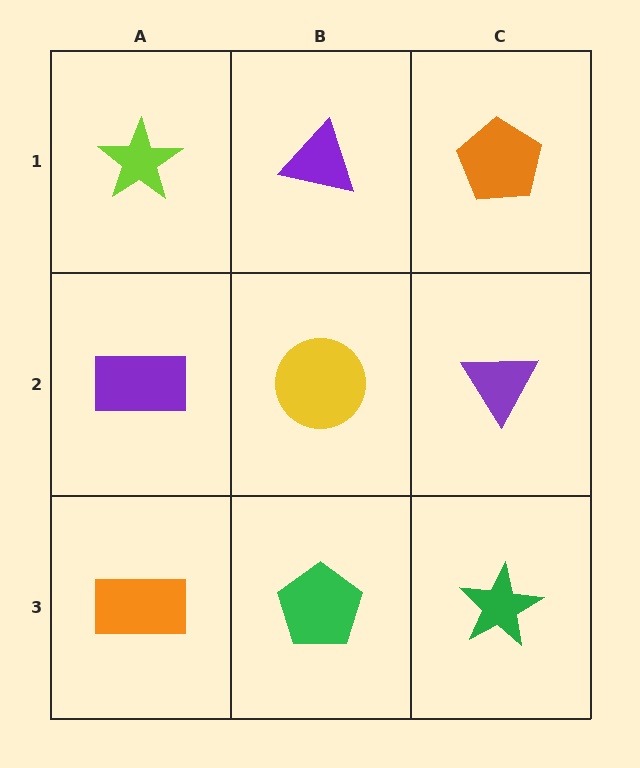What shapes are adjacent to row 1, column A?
A purple rectangle (row 2, column A), a purple triangle (row 1, column B).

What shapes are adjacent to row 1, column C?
A purple triangle (row 2, column C), a purple triangle (row 1, column B).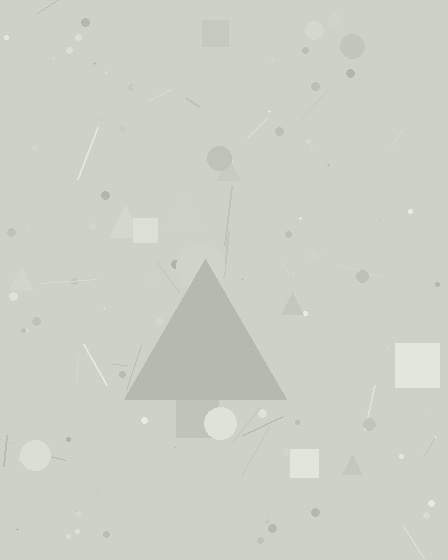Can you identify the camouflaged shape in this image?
The camouflaged shape is a triangle.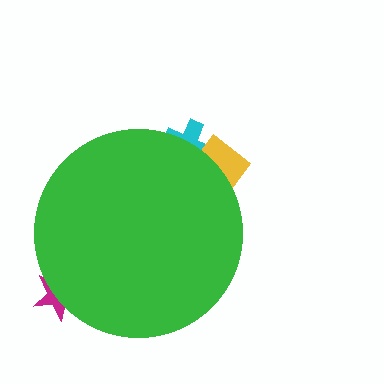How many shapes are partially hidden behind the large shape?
3 shapes are partially hidden.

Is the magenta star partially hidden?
Yes, the magenta star is partially hidden behind the green circle.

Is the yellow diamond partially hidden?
Yes, the yellow diamond is partially hidden behind the green circle.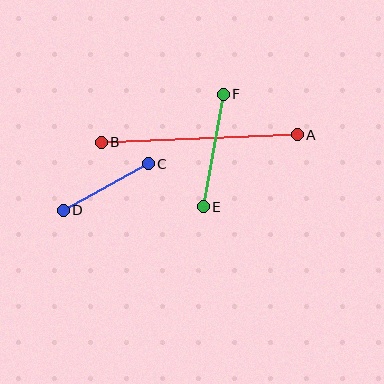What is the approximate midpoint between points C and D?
The midpoint is at approximately (106, 187) pixels.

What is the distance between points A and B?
The distance is approximately 196 pixels.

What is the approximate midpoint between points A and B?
The midpoint is at approximately (199, 138) pixels.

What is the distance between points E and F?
The distance is approximately 115 pixels.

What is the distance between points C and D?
The distance is approximately 97 pixels.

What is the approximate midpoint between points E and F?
The midpoint is at approximately (213, 151) pixels.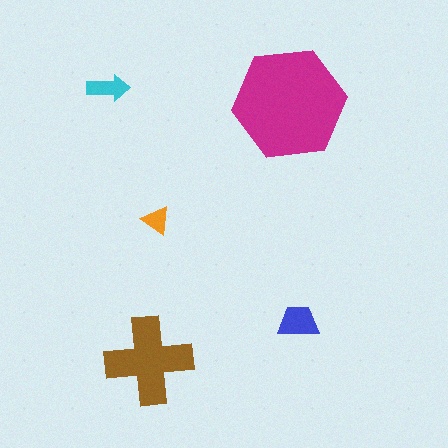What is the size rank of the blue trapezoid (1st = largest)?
3rd.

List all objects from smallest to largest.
The orange triangle, the cyan arrow, the blue trapezoid, the brown cross, the magenta hexagon.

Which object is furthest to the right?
The blue trapezoid is rightmost.